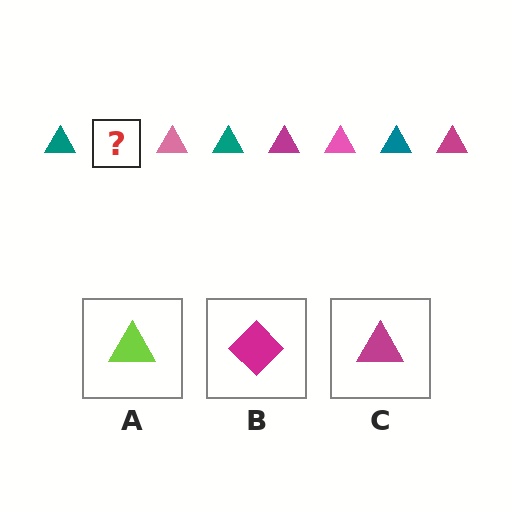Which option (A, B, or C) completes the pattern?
C.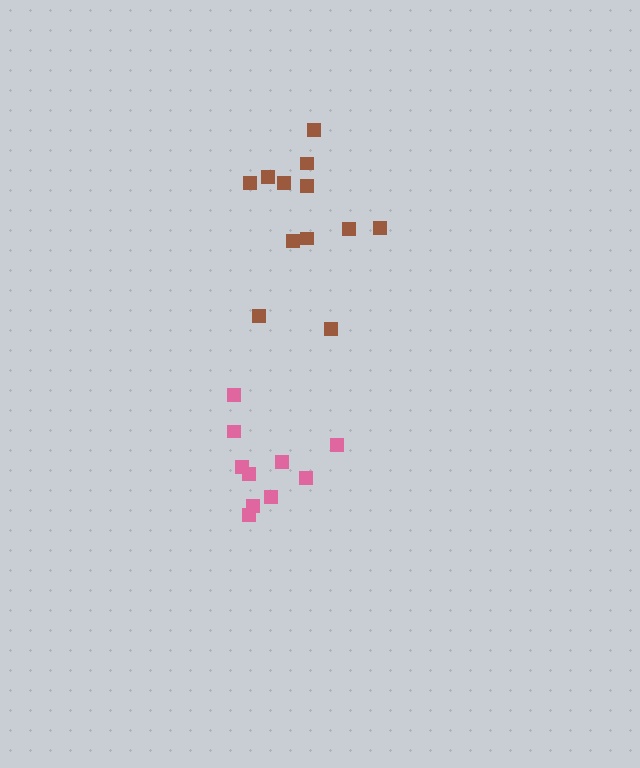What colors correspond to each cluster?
The clusters are colored: brown, pink.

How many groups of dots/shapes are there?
There are 2 groups.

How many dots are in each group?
Group 1: 12 dots, Group 2: 10 dots (22 total).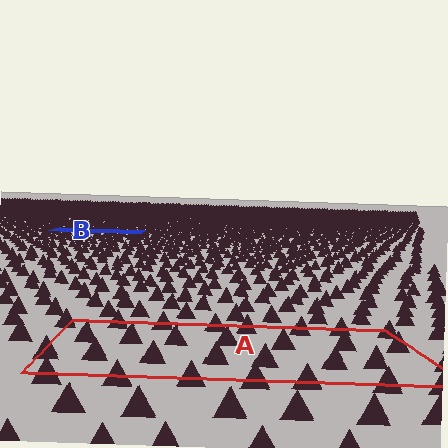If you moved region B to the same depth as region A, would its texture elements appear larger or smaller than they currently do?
They would appear larger. At a closer depth, the same texture elements are projected at a bigger on-screen size.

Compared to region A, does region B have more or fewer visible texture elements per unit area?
Region B has more texture elements per unit area — they are packed more densely because it is farther away.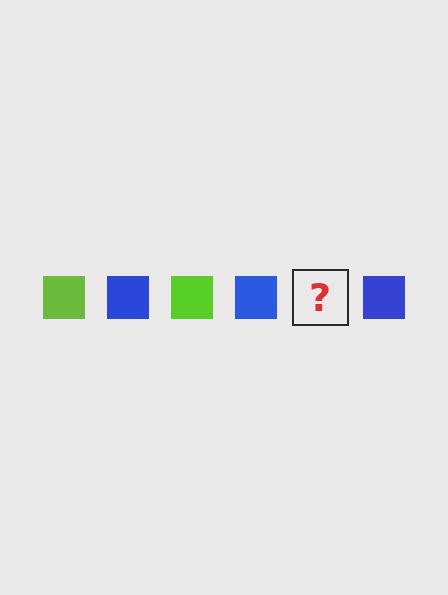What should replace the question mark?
The question mark should be replaced with a lime square.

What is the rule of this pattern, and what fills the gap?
The rule is that the pattern cycles through lime, blue squares. The gap should be filled with a lime square.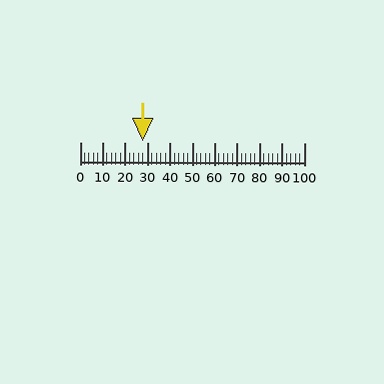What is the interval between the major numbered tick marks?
The major tick marks are spaced 10 units apart.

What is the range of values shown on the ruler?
The ruler shows values from 0 to 100.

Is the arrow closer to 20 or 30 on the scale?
The arrow is closer to 30.